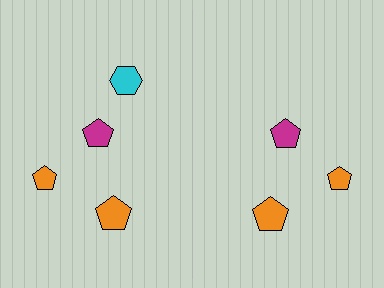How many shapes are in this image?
There are 7 shapes in this image.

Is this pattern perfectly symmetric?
No, the pattern is not perfectly symmetric. A cyan hexagon is missing from the right side.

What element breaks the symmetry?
A cyan hexagon is missing from the right side.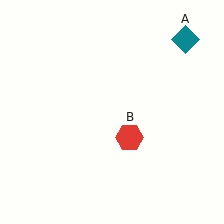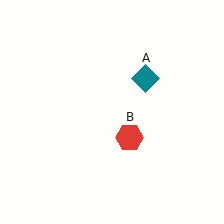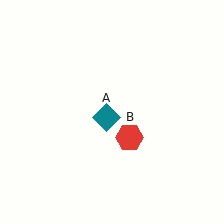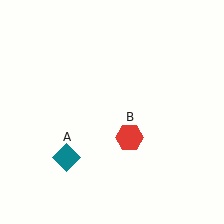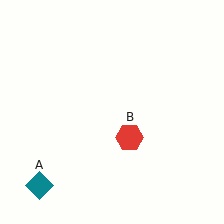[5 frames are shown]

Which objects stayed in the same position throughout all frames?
Red hexagon (object B) remained stationary.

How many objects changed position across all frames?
1 object changed position: teal diamond (object A).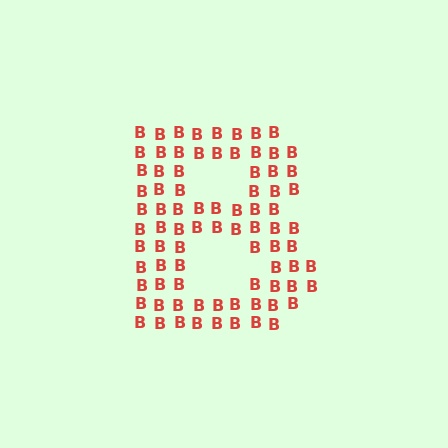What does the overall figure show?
The overall figure shows the letter B.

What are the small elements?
The small elements are letter B's.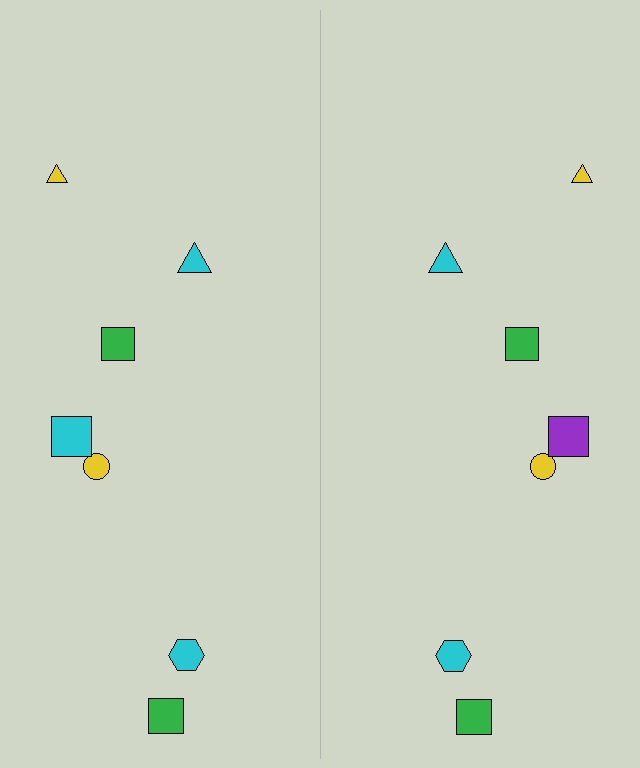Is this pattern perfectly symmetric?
No, the pattern is not perfectly symmetric. The purple square on the right side breaks the symmetry — its mirror counterpart is cyan.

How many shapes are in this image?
There are 14 shapes in this image.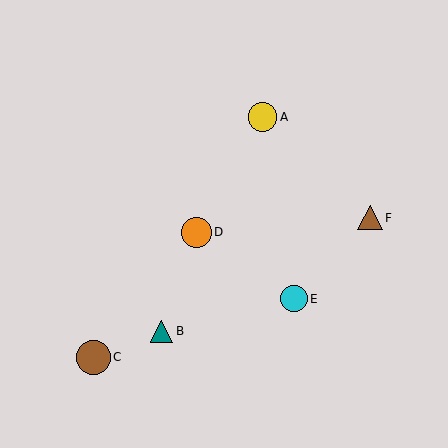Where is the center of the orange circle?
The center of the orange circle is at (197, 232).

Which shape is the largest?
The brown circle (labeled C) is the largest.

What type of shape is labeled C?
Shape C is a brown circle.